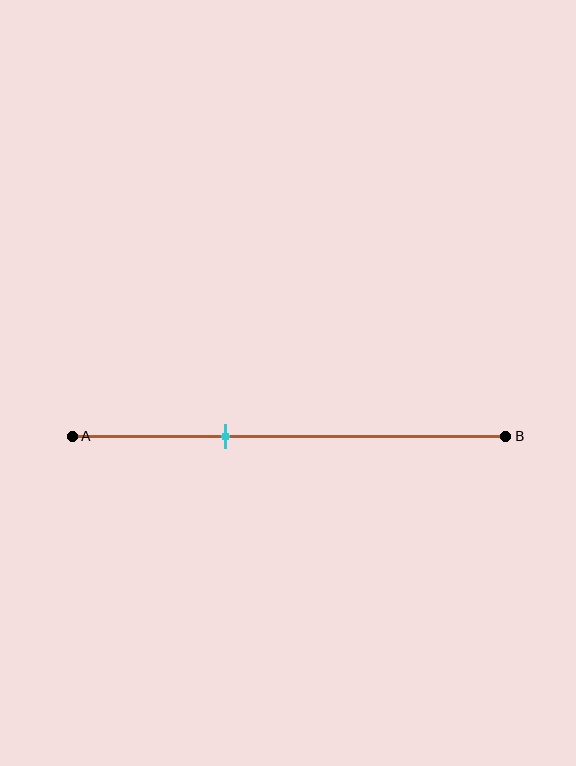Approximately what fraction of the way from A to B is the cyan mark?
The cyan mark is approximately 35% of the way from A to B.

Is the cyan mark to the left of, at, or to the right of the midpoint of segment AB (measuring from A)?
The cyan mark is to the left of the midpoint of segment AB.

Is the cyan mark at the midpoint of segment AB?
No, the mark is at about 35% from A, not at the 50% midpoint.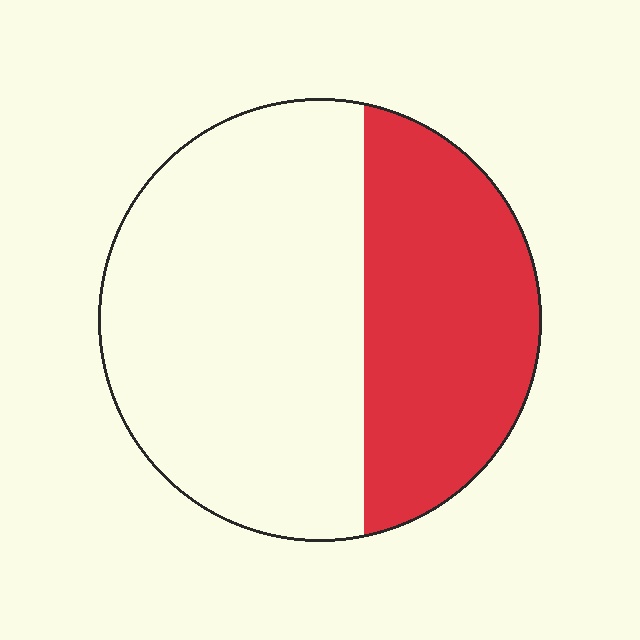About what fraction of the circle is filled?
About three eighths (3/8).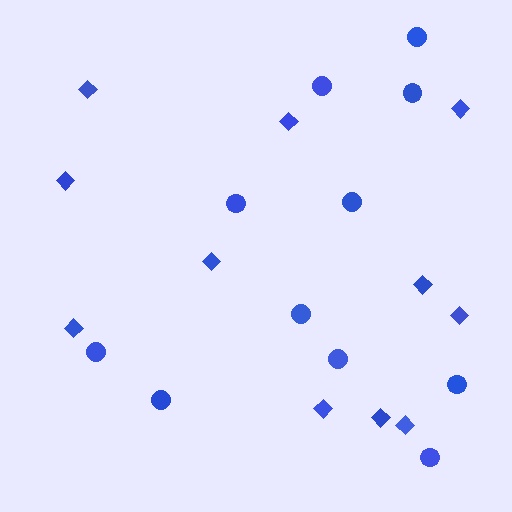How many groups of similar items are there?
There are 2 groups: one group of circles (11) and one group of diamonds (11).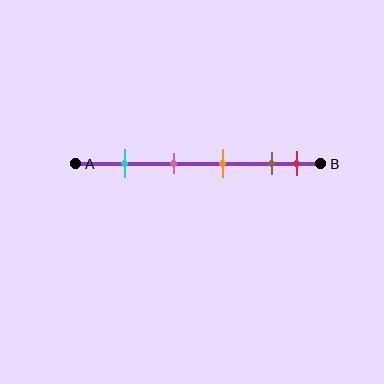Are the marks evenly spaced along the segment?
No, the marks are not evenly spaced.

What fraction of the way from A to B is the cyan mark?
The cyan mark is approximately 20% (0.2) of the way from A to B.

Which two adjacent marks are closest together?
The brown and red marks are the closest adjacent pair.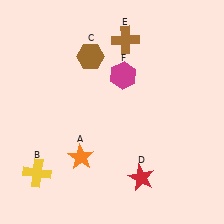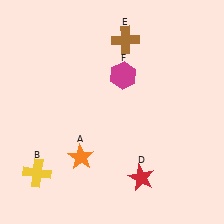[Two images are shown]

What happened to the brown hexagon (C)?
The brown hexagon (C) was removed in Image 2. It was in the top-left area of Image 1.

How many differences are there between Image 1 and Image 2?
There is 1 difference between the two images.